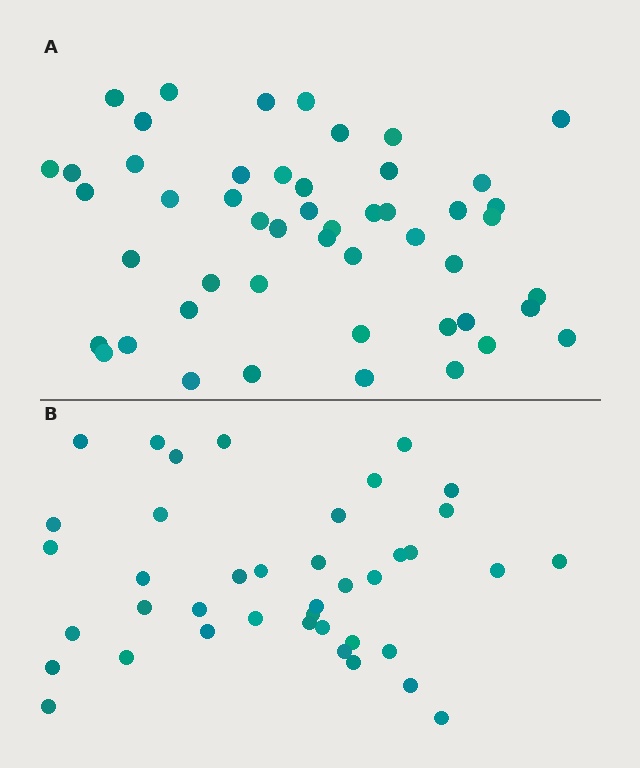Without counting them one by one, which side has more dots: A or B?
Region A (the top region) has more dots.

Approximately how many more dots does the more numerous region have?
Region A has roughly 10 or so more dots than region B.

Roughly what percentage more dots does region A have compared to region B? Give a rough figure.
About 25% more.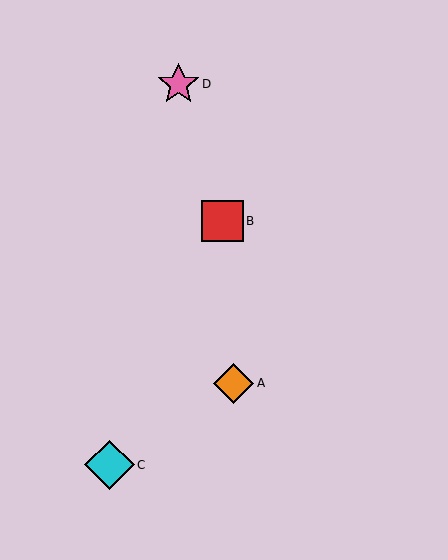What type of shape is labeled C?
Shape C is a cyan diamond.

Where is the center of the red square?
The center of the red square is at (223, 221).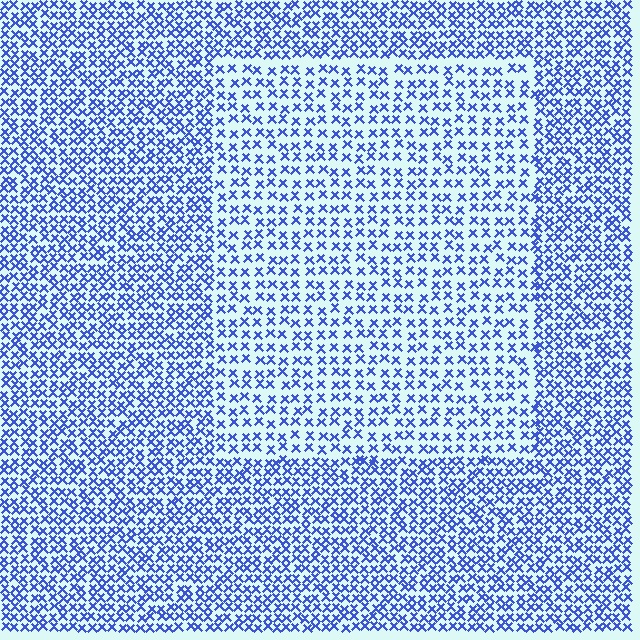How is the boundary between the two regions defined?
The boundary is defined by a change in element density (approximately 1.7x ratio). All elements are the same color, size, and shape.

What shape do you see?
I see a rectangle.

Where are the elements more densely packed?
The elements are more densely packed outside the rectangle boundary.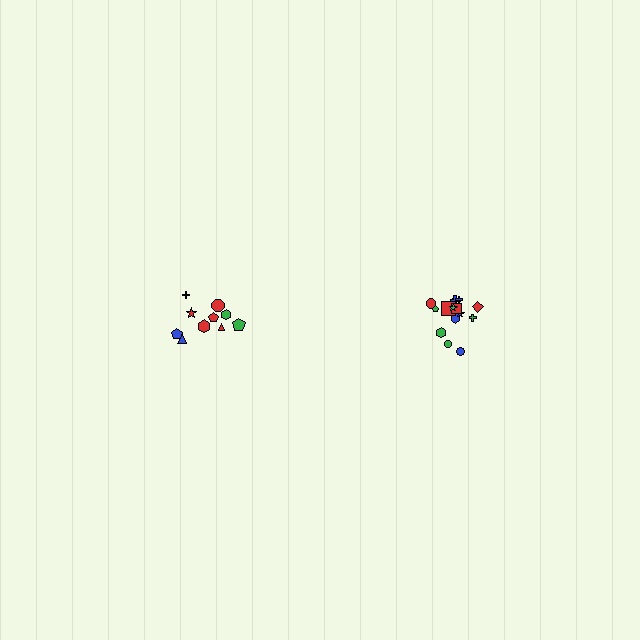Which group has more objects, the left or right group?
The right group.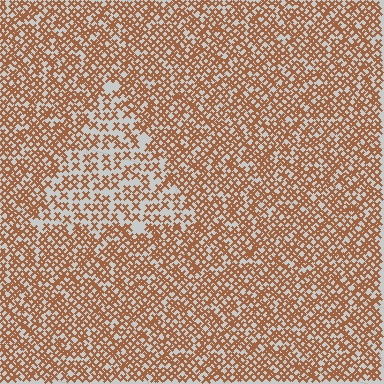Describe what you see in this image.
The image contains small brown elements arranged at two different densities. A triangle-shaped region is visible where the elements are less densely packed than the surrounding area.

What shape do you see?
I see a triangle.